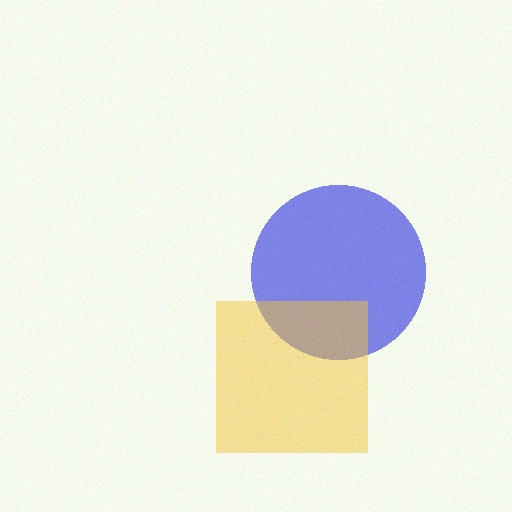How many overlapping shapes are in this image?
There are 2 overlapping shapes in the image.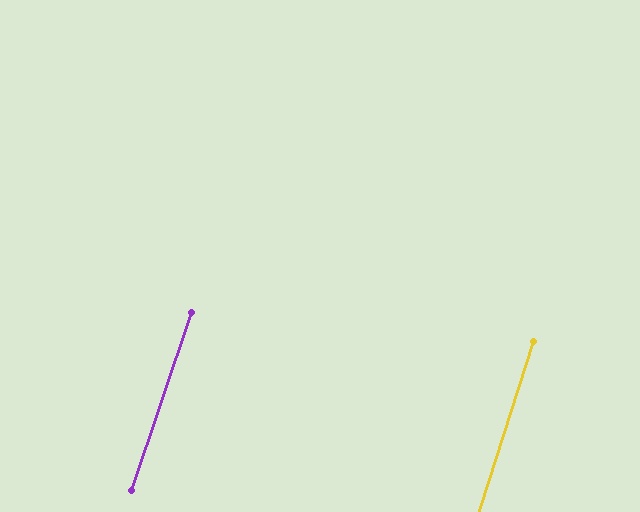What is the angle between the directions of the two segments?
Approximately 1 degree.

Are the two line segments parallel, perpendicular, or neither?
Parallel — their directions differ by only 0.8°.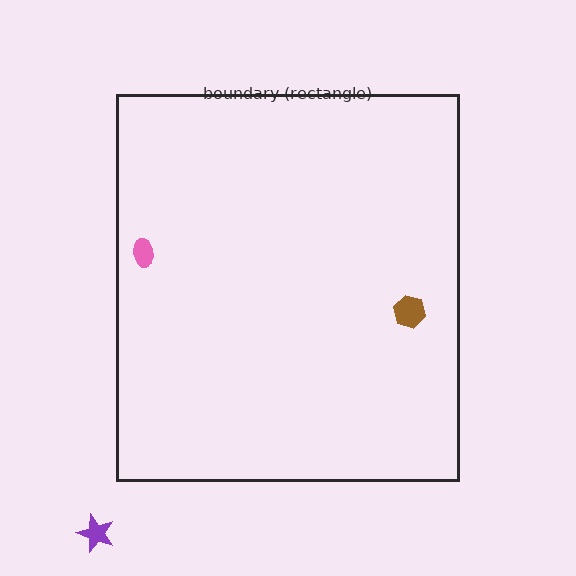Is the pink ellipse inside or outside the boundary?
Inside.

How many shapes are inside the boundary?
2 inside, 1 outside.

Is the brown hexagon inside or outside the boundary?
Inside.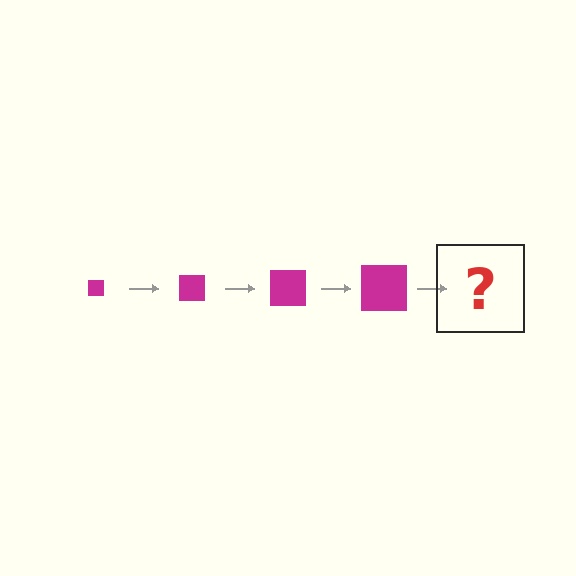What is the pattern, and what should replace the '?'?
The pattern is that the square gets progressively larger each step. The '?' should be a magenta square, larger than the previous one.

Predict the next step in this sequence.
The next step is a magenta square, larger than the previous one.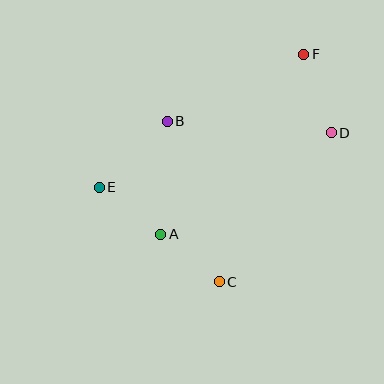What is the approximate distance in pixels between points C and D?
The distance between C and D is approximately 187 pixels.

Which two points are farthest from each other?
Points E and F are farthest from each other.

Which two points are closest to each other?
Points A and C are closest to each other.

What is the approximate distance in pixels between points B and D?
The distance between B and D is approximately 164 pixels.